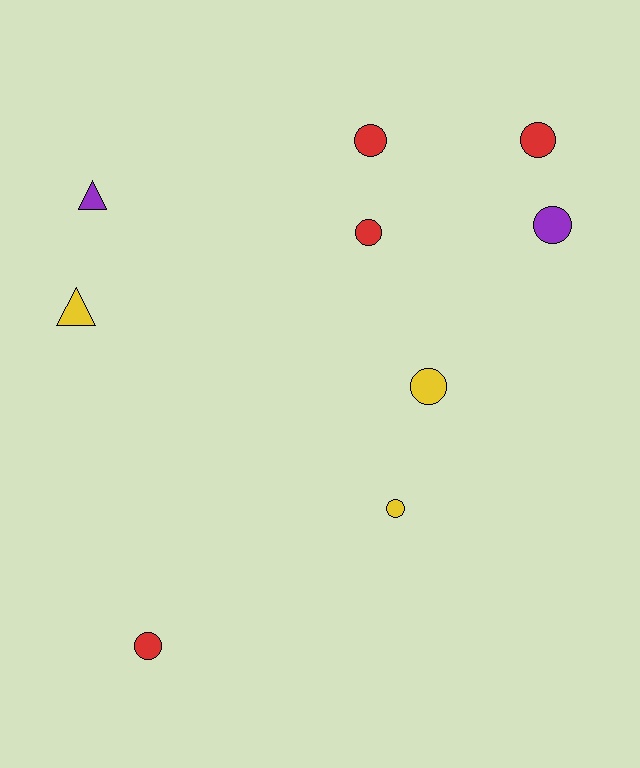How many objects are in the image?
There are 9 objects.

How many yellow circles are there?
There are 2 yellow circles.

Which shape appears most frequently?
Circle, with 7 objects.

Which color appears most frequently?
Red, with 4 objects.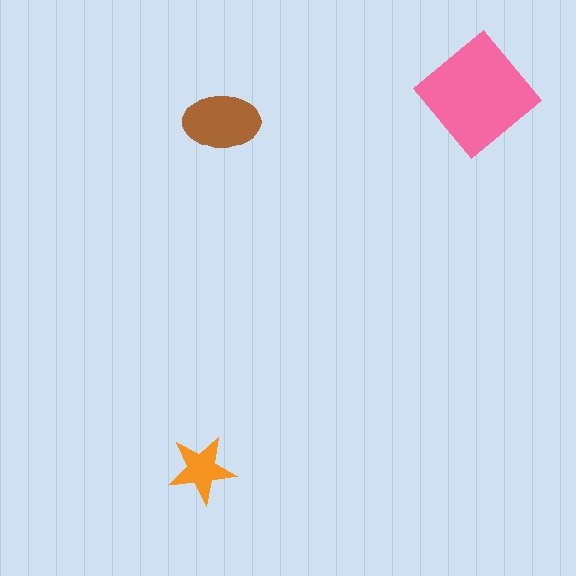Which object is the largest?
The pink diamond.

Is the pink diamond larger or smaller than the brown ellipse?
Larger.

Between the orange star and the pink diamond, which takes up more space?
The pink diamond.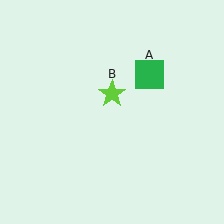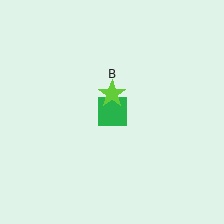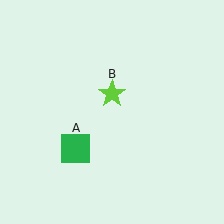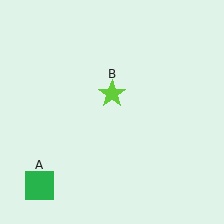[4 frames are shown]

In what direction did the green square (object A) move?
The green square (object A) moved down and to the left.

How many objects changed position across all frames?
1 object changed position: green square (object A).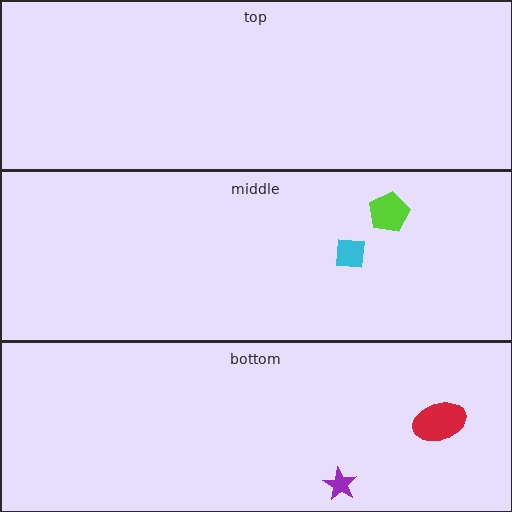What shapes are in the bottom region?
The purple star, the red ellipse.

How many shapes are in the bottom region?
2.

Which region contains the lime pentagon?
The middle region.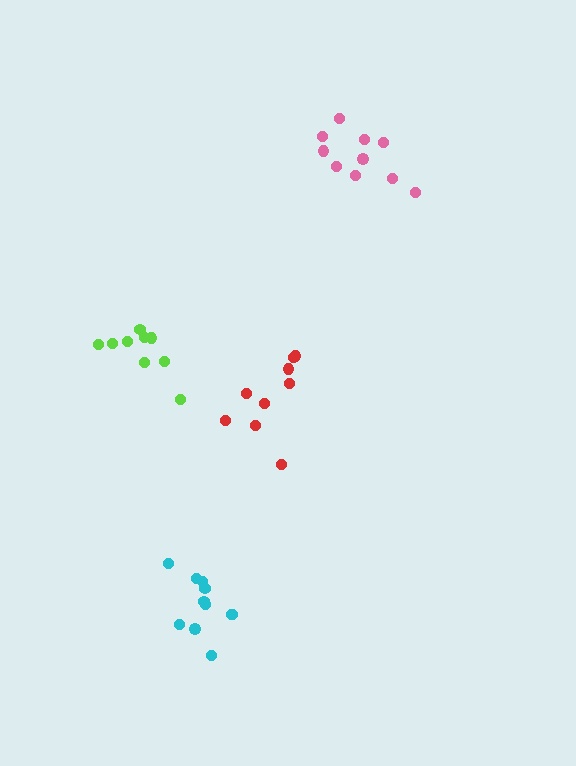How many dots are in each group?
Group 1: 10 dots, Group 2: 11 dots, Group 3: 9 dots, Group 4: 9 dots (39 total).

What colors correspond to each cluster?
The clusters are colored: pink, cyan, lime, red.